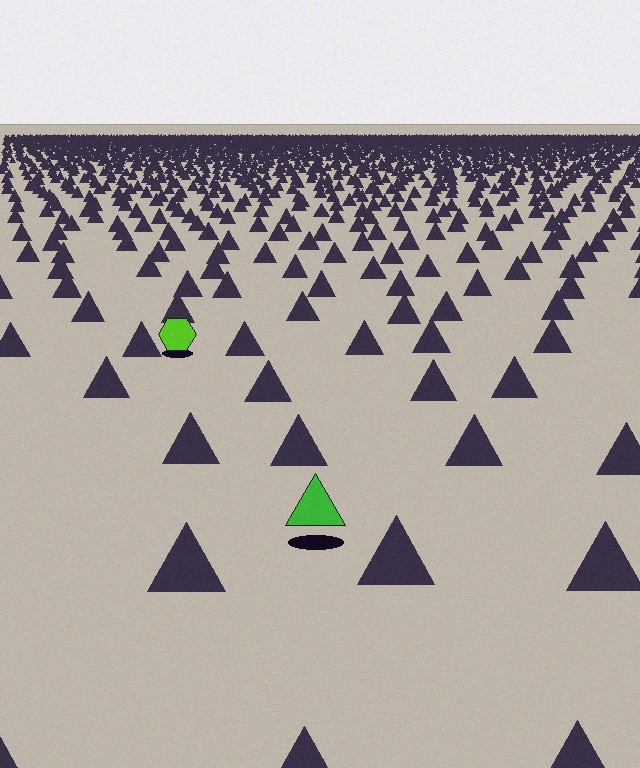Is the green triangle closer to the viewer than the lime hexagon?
Yes. The green triangle is closer — you can tell from the texture gradient: the ground texture is coarser near it.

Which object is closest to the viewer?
The green triangle is closest. The texture marks near it are larger and more spread out.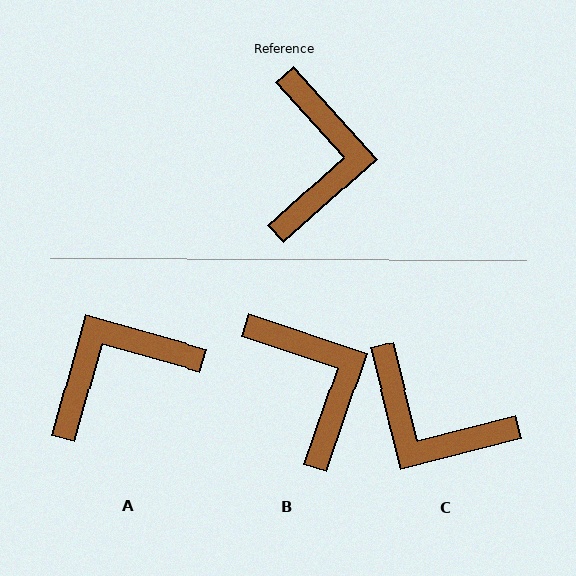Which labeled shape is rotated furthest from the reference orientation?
A, about 122 degrees away.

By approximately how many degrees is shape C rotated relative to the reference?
Approximately 118 degrees clockwise.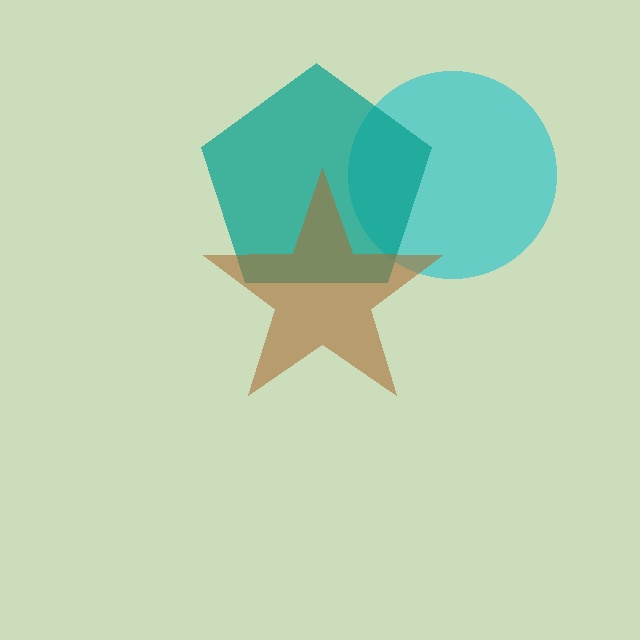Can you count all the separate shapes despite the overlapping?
Yes, there are 3 separate shapes.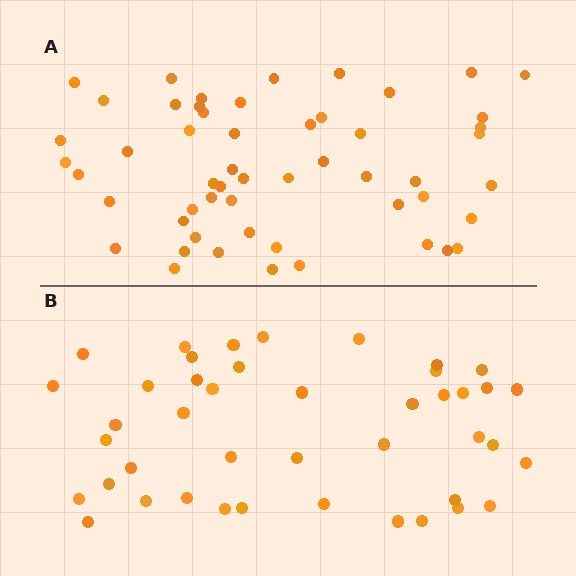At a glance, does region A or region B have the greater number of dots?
Region A (the top region) has more dots.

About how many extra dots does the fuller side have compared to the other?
Region A has roughly 12 or so more dots than region B.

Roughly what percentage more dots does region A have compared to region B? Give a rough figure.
About 25% more.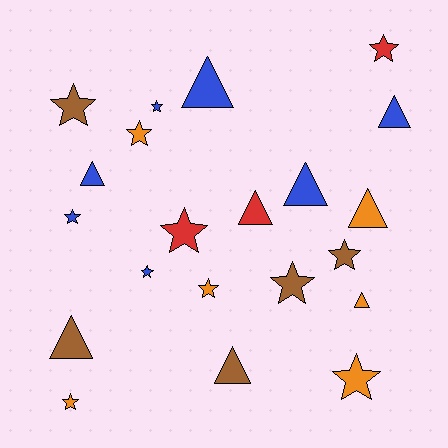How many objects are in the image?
There are 21 objects.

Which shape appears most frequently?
Star, with 12 objects.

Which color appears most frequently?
Blue, with 7 objects.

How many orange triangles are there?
There are 2 orange triangles.